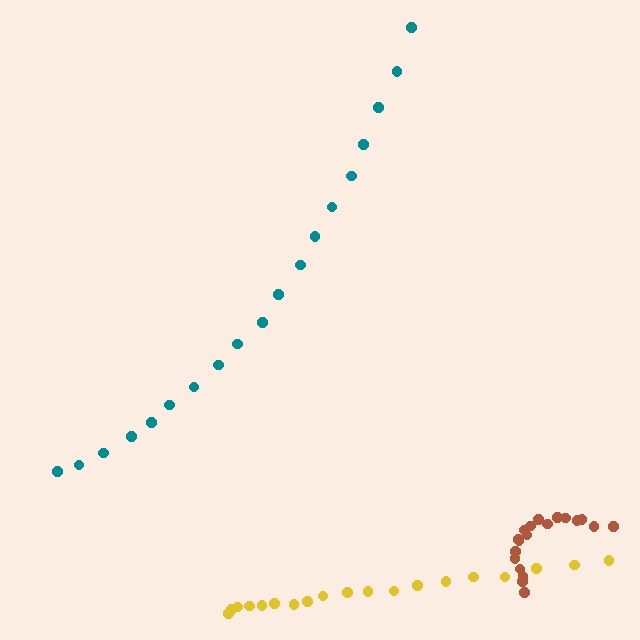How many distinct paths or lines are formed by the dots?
There are 3 distinct paths.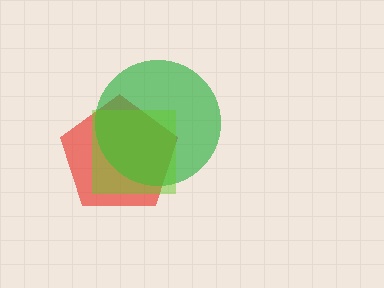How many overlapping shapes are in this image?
There are 3 overlapping shapes in the image.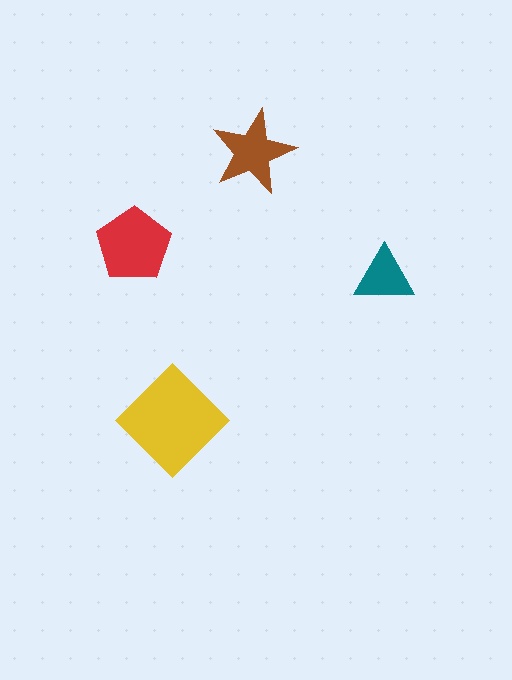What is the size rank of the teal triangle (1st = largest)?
4th.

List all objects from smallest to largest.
The teal triangle, the brown star, the red pentagon, the yellow diamond.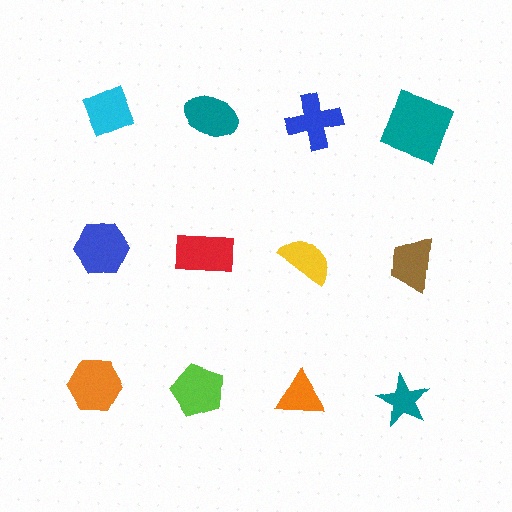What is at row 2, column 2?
A red rectangle.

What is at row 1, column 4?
A teal square.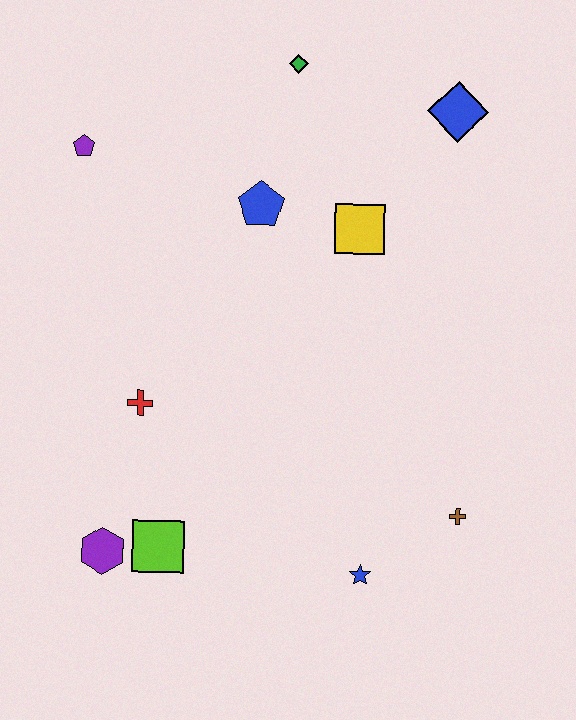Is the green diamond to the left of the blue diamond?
Yes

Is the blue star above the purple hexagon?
No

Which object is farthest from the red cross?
The blue diamond is farthest from the red cross.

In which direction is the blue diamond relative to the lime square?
The blue diamond is above the lime square.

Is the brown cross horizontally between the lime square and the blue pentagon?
No